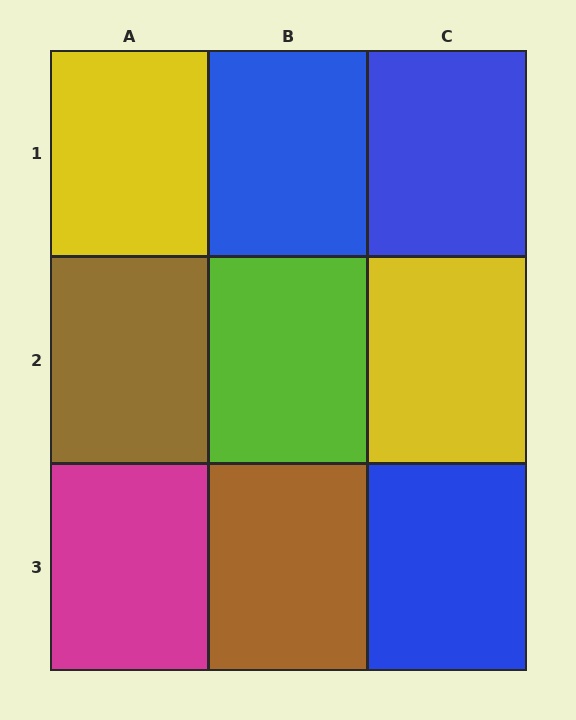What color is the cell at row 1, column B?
Blue.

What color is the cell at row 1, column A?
Yellow.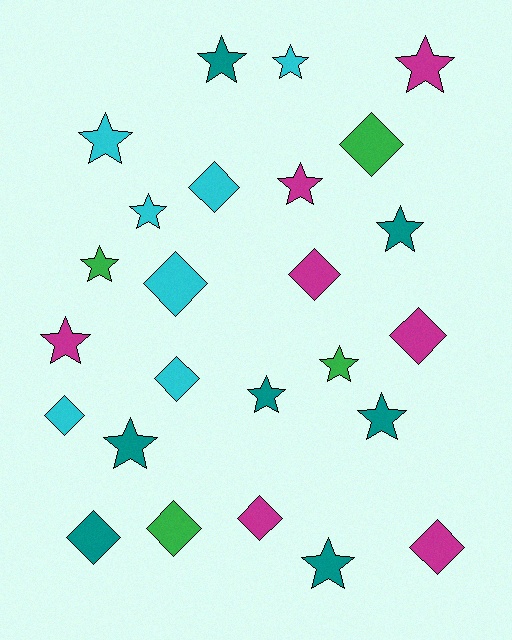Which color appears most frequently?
Cyan, with 7 objects.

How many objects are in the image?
There are 25 objects.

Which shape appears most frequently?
Star, with 14 objects.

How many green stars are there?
There are 2 green stars.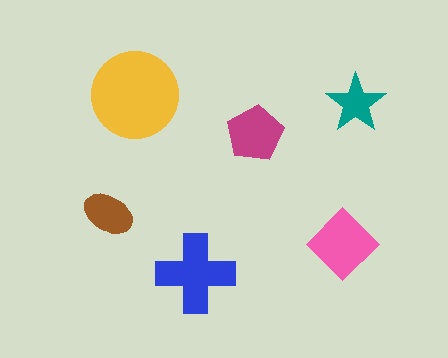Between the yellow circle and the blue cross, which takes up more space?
The yellow circle.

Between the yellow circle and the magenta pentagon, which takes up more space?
The yellow circle.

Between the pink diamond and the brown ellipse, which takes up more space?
The pink diamond.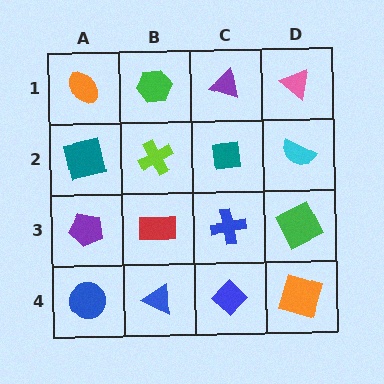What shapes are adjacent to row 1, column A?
A teal square (row 2, column A), a green hexagon (row 1, column B).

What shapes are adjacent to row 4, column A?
A purple pentagon (row 3, column A), a blue triangle (row 4, column B).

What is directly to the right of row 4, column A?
A blue triangle.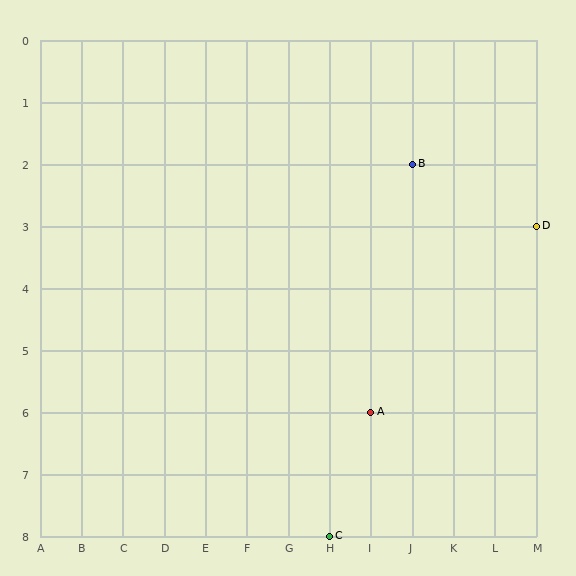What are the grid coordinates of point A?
Point A is at grid coordinates (I, 6).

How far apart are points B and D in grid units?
Points B and D are 3 columns and 1 row apart (about 3.2 grid units diagonally).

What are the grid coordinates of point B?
Point B is at grid coordinates (J, 2).